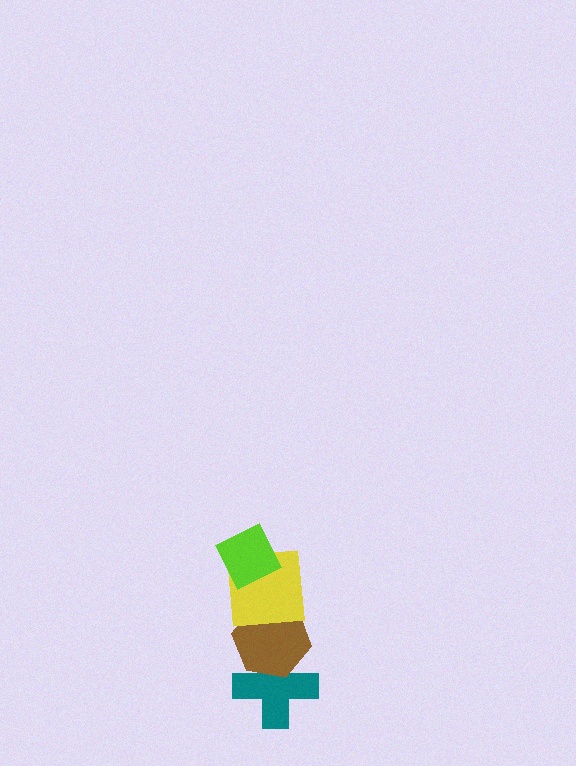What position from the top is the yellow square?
The yellow square is 2nd from the top.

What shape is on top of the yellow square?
The lime diamond is on top of the yellow square.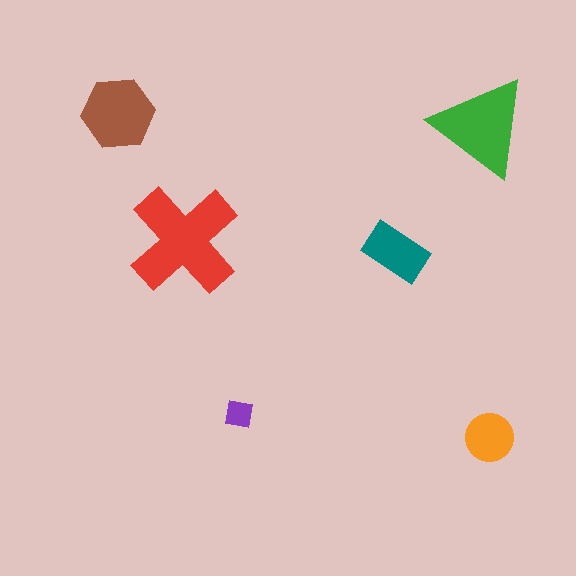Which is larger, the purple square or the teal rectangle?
The teal rectangle.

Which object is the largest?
The red cross.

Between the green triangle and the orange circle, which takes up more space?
The green triangle.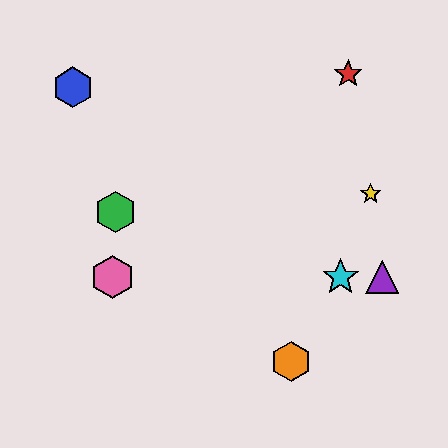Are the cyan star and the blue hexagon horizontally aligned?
No, the cyan star is at y≈277 and the blue hexagon is at y≈87.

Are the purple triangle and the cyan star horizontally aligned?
Yes, both are at y≈277.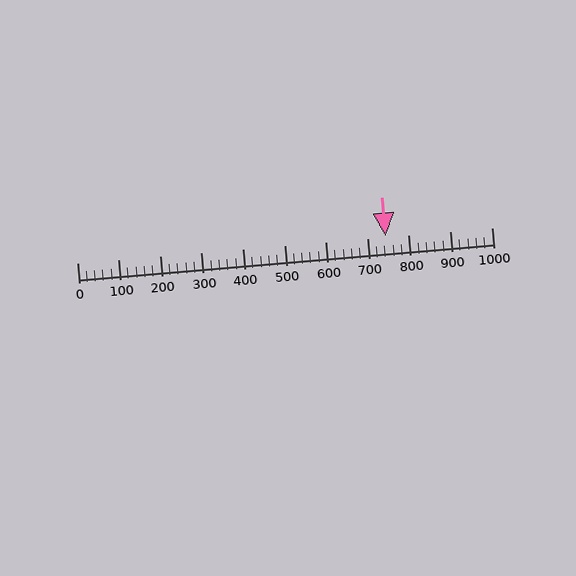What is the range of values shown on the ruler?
The ruler shows values from 0 to 1000.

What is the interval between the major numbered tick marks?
The major tick marks are spaced 100 units apart.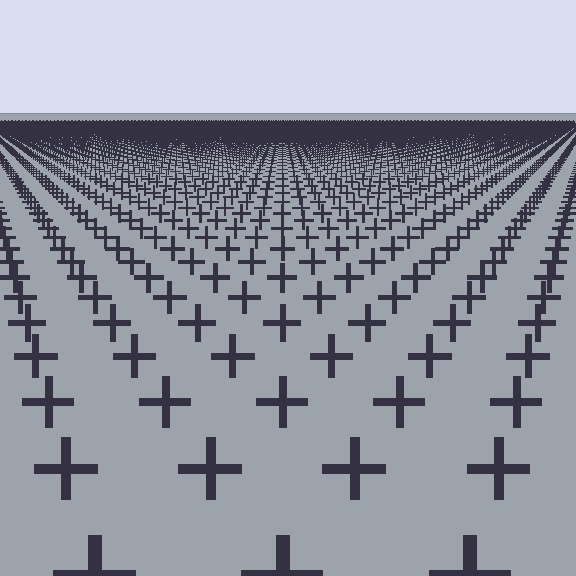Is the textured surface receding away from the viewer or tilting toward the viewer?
The surface is receding away from the viewer. Texture elements get smaller and denser toward the top.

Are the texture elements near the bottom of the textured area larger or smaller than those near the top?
Larger. Near the bottom, elements are closer to the viewer and appear at a bigger on-screen size.